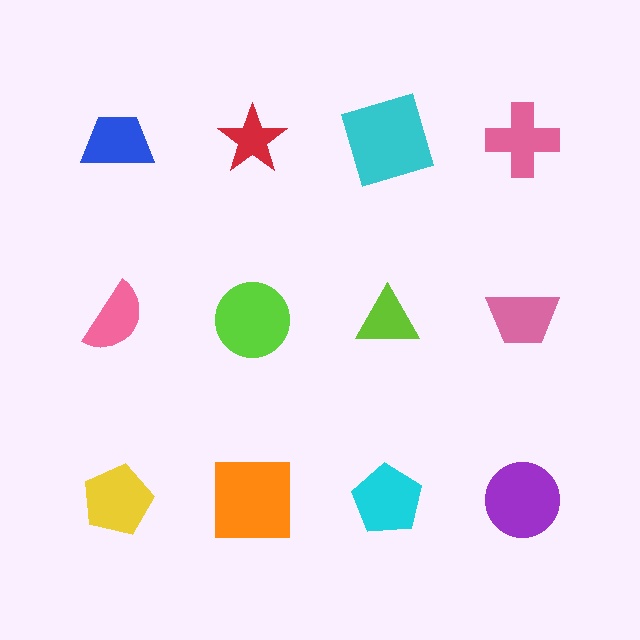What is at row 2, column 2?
A lime circle.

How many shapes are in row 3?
4 shapes.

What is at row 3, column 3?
A cyan pentagon.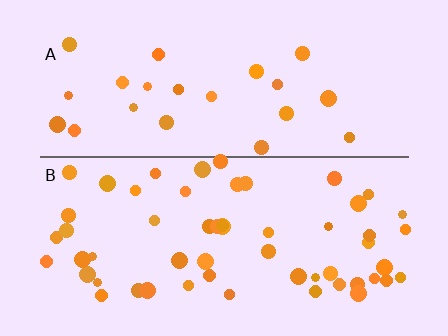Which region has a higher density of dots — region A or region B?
B (the bottom).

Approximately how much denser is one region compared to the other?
Approximately 2.3× — region B over region A.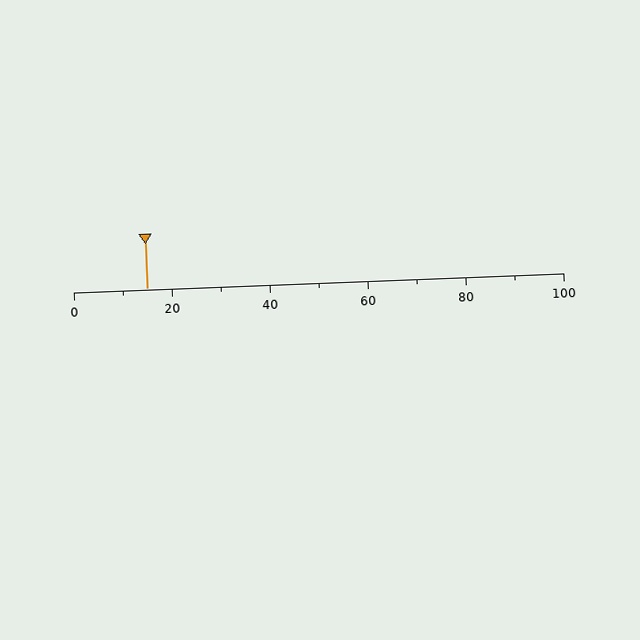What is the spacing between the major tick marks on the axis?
The major ticks are spaced 20 apart.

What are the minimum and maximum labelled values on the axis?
The axis runs from 0 to 100.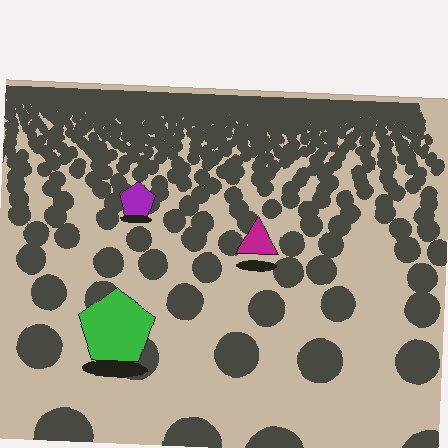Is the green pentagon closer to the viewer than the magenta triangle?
Yes. The green pentagon is closer — you can tell from the texture gradient: the ground texture is coarser near it.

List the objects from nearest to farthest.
From nearest to farthest: the green pentagon, the magenta triangle, the purple pentagon.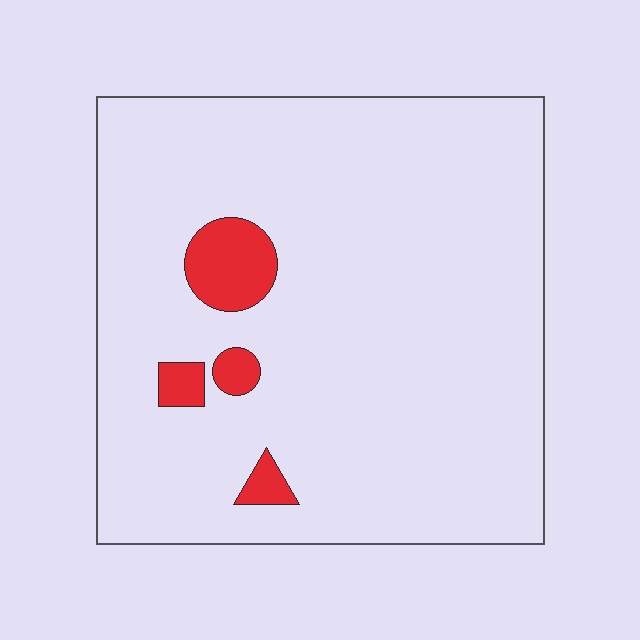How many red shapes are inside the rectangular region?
4.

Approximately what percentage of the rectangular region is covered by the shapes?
Approximately 5%.